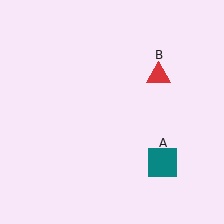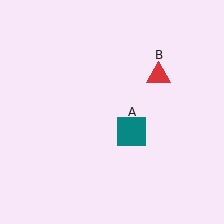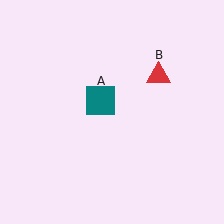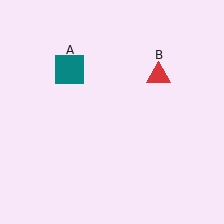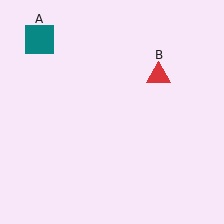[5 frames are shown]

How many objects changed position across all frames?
1 object changed position: teal square (object A).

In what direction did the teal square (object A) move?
The teal square (object A) moved up and to the left.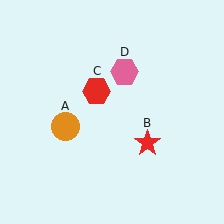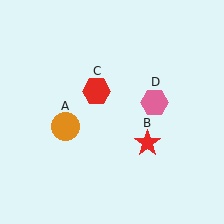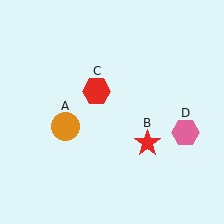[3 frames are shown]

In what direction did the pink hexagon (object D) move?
The pink hexagon (object D) moved down and to the right.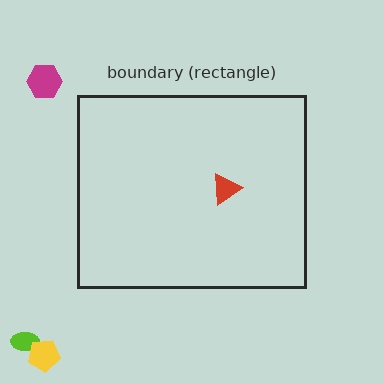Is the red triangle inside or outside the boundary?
Inside.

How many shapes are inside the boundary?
1 inside, 3 outside.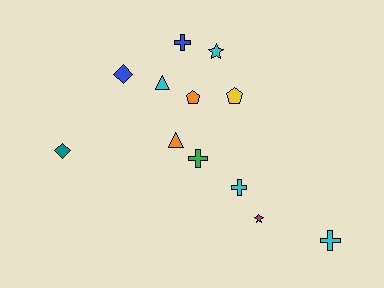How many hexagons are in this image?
There are no hexagons.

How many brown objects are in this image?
There are no brown objects.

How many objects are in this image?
There are 12 objects.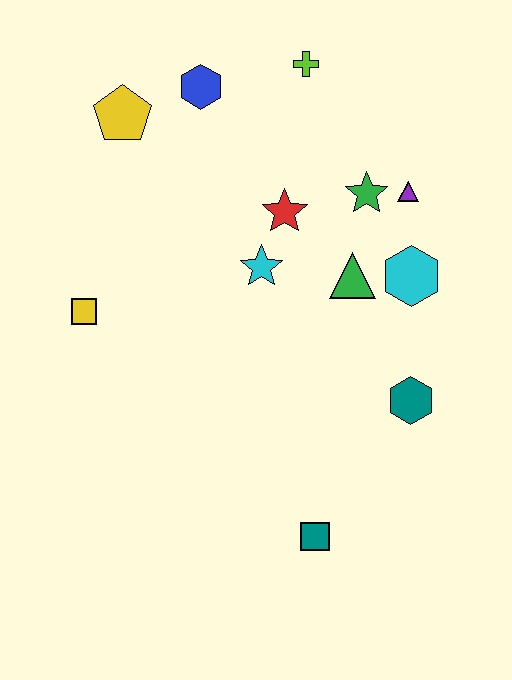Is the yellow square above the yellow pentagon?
No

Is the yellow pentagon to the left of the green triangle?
Yes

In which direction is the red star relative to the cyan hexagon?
The red star is to the left of the cyan hexagon.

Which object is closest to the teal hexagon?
The cyan hexagon is closest to the teal hexagon.